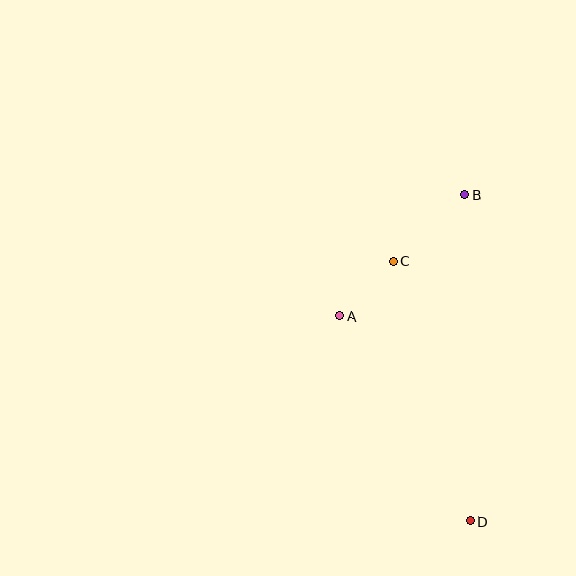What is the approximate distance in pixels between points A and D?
The distance between A and D is approximately 243 pixels.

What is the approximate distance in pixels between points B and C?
The distance between B and C is approximately 97 pixels.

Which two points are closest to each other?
Points A and C are closest to each other.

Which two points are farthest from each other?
Points B and D are farthest from each other.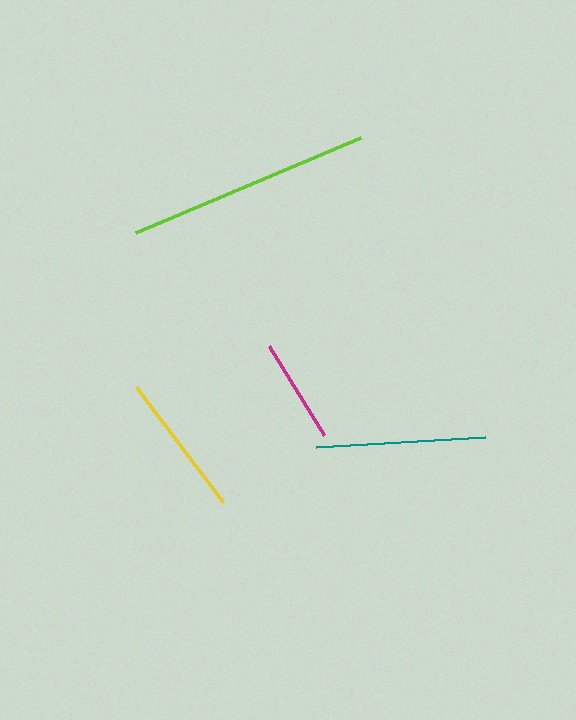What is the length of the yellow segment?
The yellow segment is approximately 145 pixels long.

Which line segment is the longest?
The lime line is the longest at approximately 244 pixels.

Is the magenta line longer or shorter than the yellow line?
The yellow line is longer than the magenta line.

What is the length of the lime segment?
The lime segment is approximately 244 pixels long.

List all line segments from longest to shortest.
From longest to shortest: lime, teal, yellow, magenta.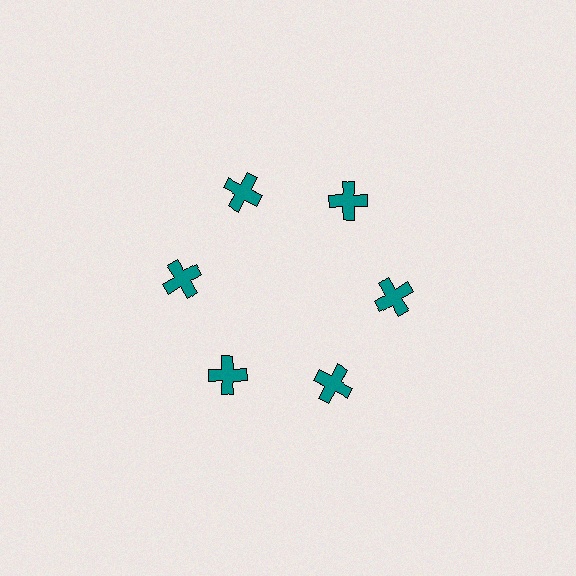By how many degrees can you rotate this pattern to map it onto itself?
The pattern maps onto itself every 60 degrees of rotation.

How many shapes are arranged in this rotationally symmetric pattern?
There are 6 shapes, arranged in 6 groups of 1.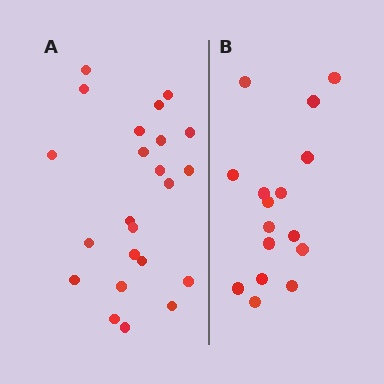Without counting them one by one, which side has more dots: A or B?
Region A (the left region) has more dots.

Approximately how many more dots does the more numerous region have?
Region A has roughly 8 or so more dots than region B.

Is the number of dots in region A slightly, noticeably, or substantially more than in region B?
Region A has noticeably more, but not dramatically so. The ratio is roughly 1.4 to 1.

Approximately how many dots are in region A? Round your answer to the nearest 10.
About 20 dots. (The exact count is 23, which rounds to 20.)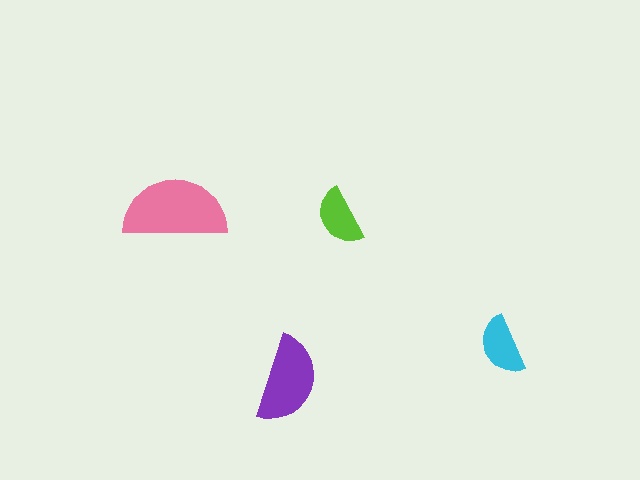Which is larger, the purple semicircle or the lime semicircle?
The purple one.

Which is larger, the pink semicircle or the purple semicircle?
The pink one.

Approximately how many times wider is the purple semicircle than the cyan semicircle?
About 1.5 times wider.